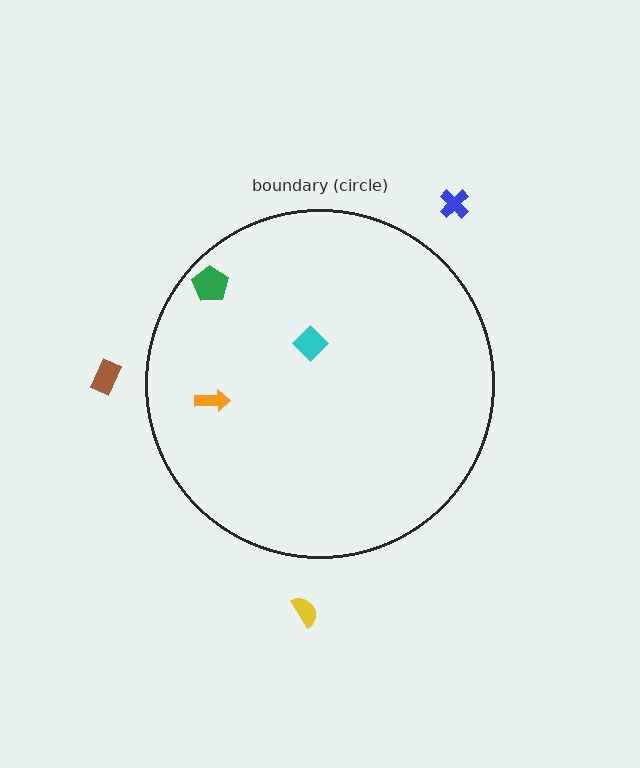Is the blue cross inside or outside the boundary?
Outside.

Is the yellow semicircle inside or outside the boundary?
Outside.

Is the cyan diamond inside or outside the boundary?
Inside.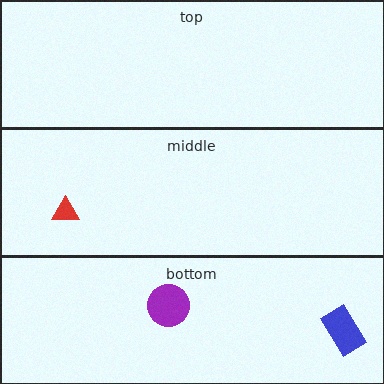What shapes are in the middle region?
The red triangle.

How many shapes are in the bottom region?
2.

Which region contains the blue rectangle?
The bottom region.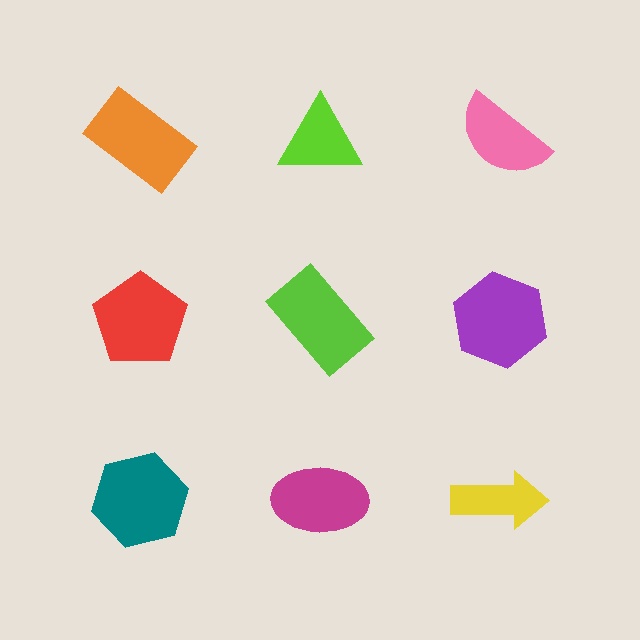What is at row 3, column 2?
A magenta ellipse.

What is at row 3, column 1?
A teal hexagon.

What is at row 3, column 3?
A yellow arrow.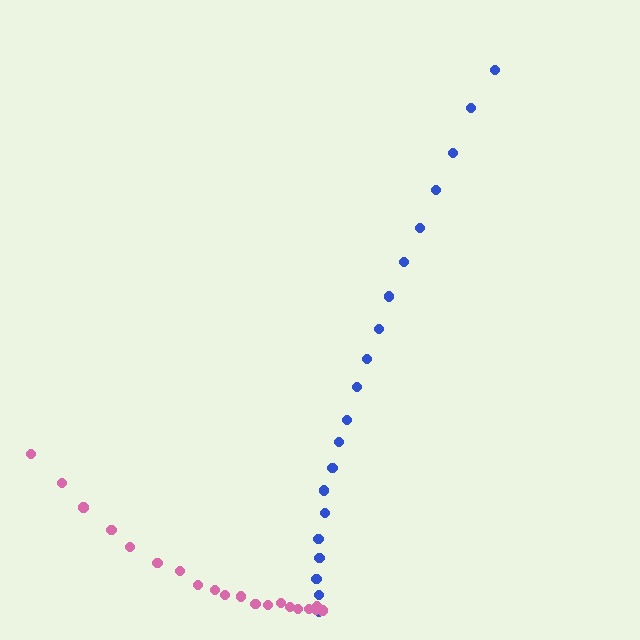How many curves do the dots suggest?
There are 2 distinct paths.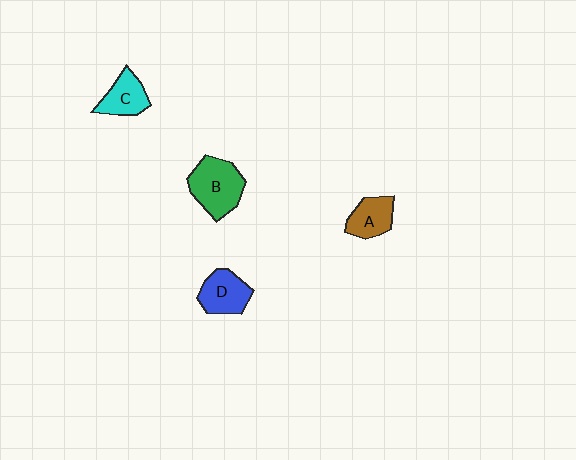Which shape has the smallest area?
Shape A (brown).